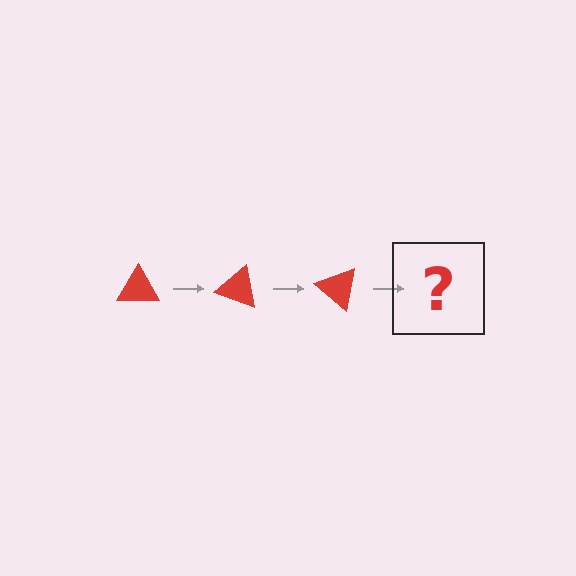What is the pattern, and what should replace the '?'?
The pattern is that the triangle rotates 20 degrees each step. The '?' should be a red triangle rotated 60 degrees.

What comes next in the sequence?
The next element should be a red triangle rotated 60 degrees.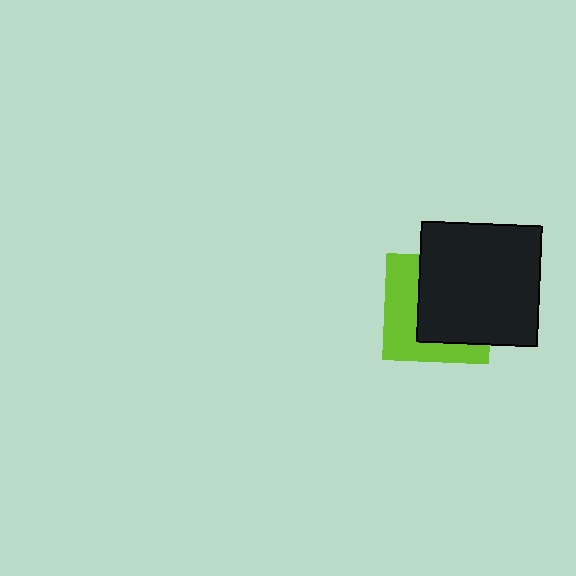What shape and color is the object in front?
The object in front is a black square.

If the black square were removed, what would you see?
You would see the complete lime square.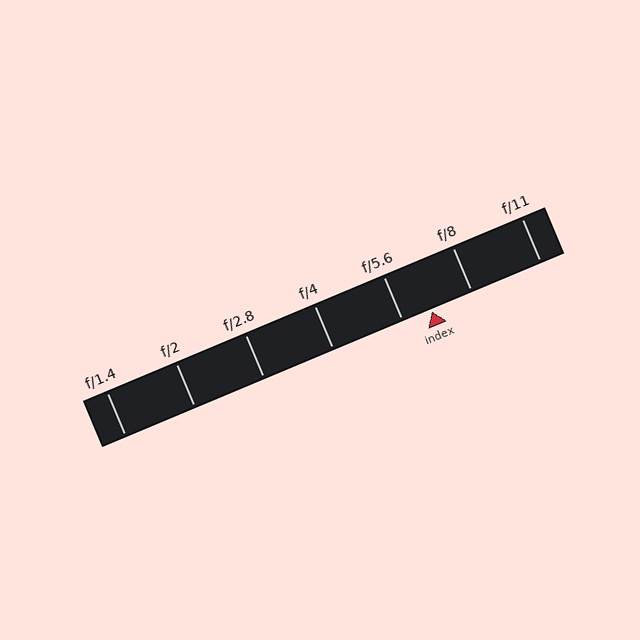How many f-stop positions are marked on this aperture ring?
There are 7 f-stop positions marked.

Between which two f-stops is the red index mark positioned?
The index mark is between f/5.6 and f/8.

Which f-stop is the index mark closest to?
The index mark is closest to f/5.6.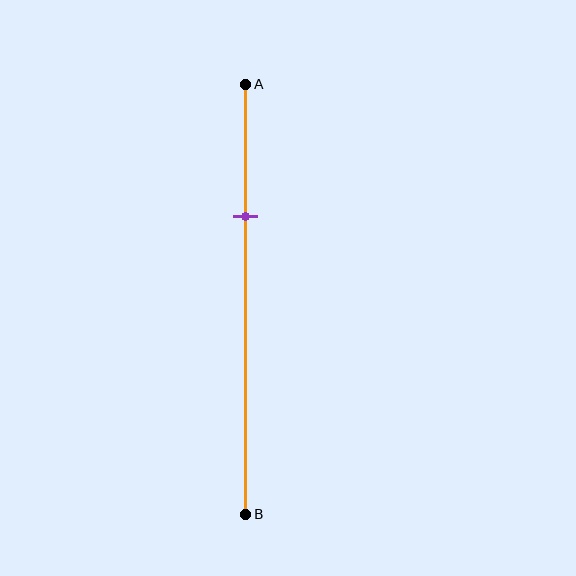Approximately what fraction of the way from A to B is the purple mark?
The purple mark is approximately 30% of the way from A to B.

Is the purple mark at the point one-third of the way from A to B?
Yes, the mark is approximately at the one-third point.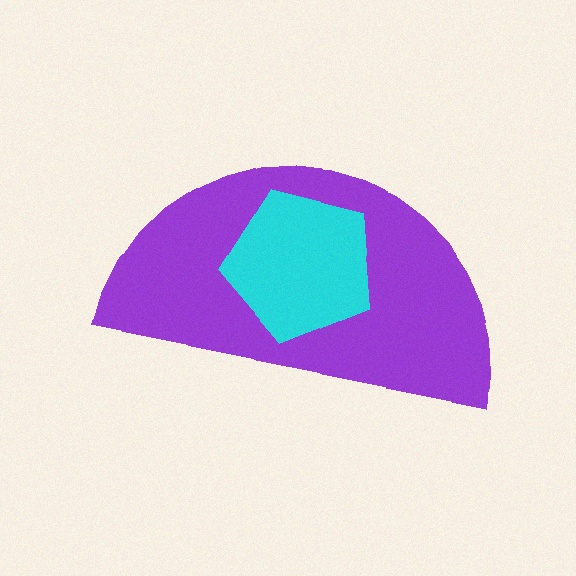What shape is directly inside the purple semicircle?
The cyan pentagon.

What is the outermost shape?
The purple semicircle.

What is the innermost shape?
The cyan pentagon.